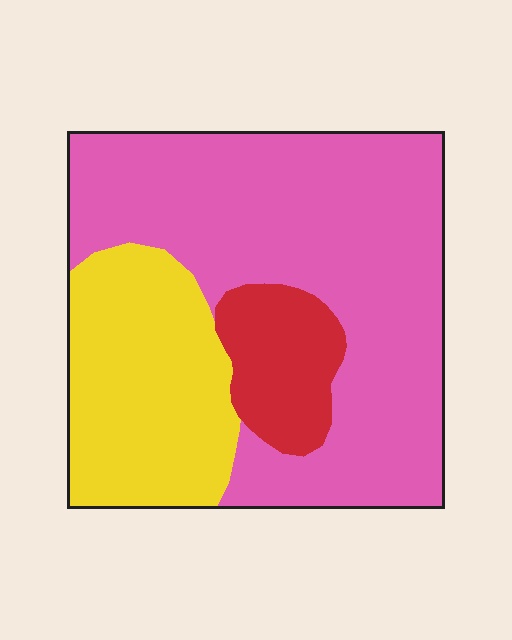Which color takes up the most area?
Pink, at roughly 60%.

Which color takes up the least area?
Red, at roughly 10%.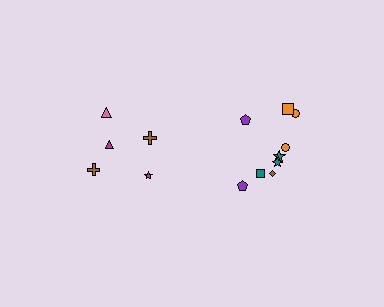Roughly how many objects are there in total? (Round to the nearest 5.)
Roughly 15 objects in total.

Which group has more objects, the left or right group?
The right group.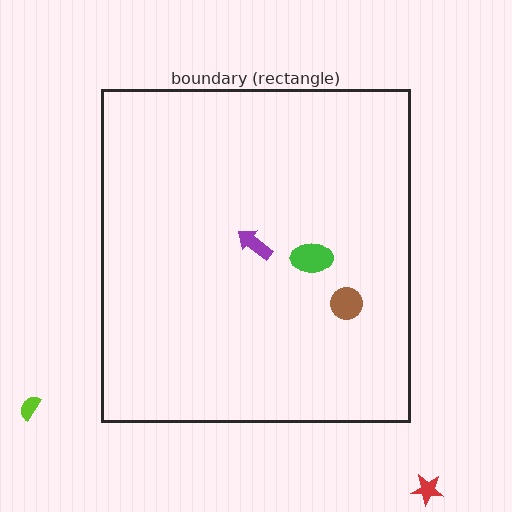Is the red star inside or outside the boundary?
Outside.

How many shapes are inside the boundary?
3 inside, 2 outside.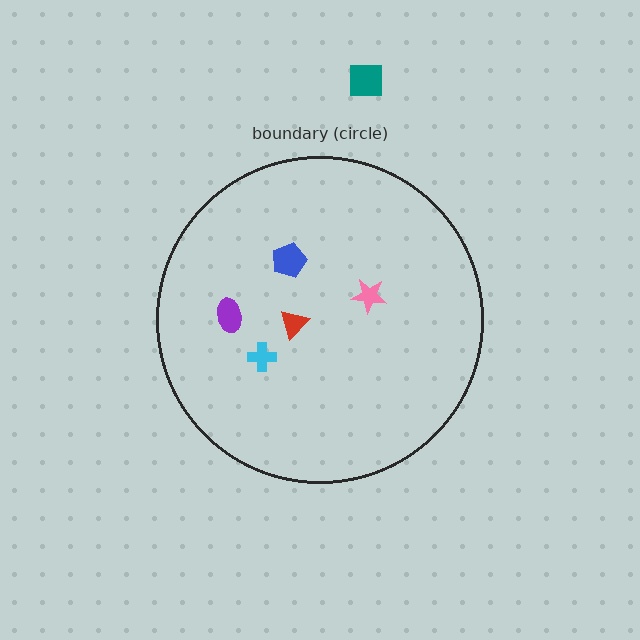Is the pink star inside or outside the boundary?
Inside.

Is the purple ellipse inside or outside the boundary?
Inside.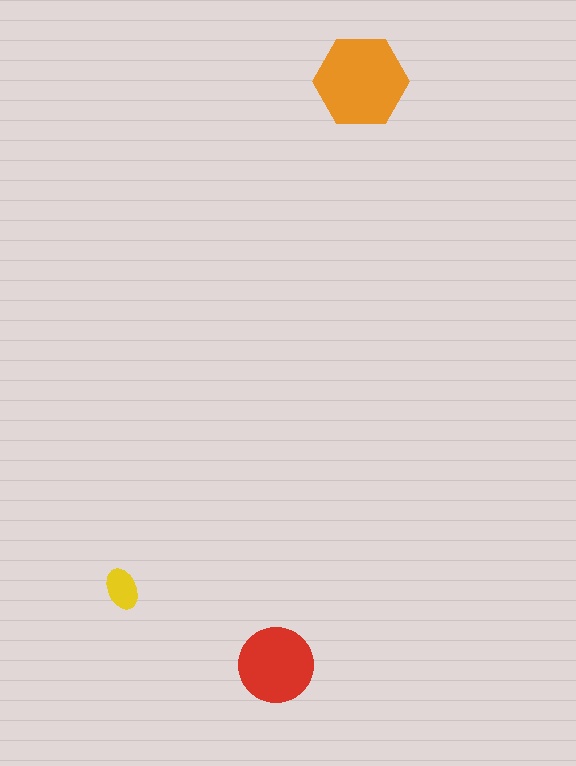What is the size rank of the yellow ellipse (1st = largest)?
3rd.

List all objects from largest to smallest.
The orange hexagon, the red circle, the yellow ellipse.